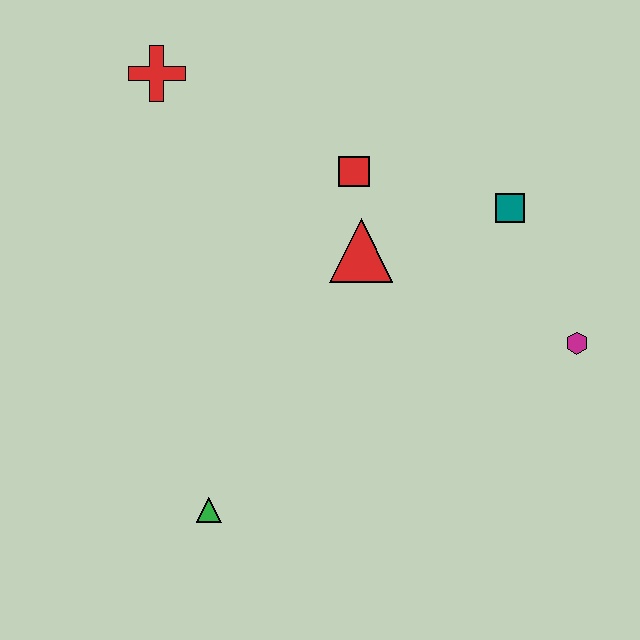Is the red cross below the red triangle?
No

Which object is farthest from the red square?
The green triangle is farthest from the red square.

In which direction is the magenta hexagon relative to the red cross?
The magenta hexagon is to the right of the red cross.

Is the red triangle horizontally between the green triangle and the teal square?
Yes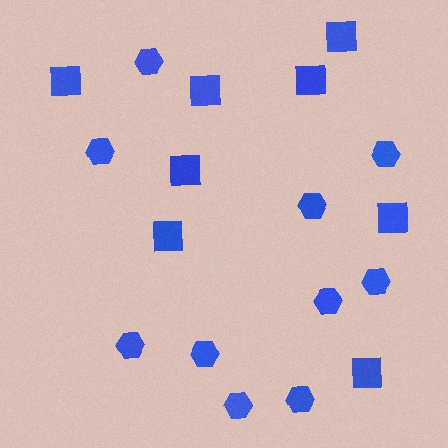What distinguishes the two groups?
There are 2 groups: one group of hexagons (10) and one group of squares (8).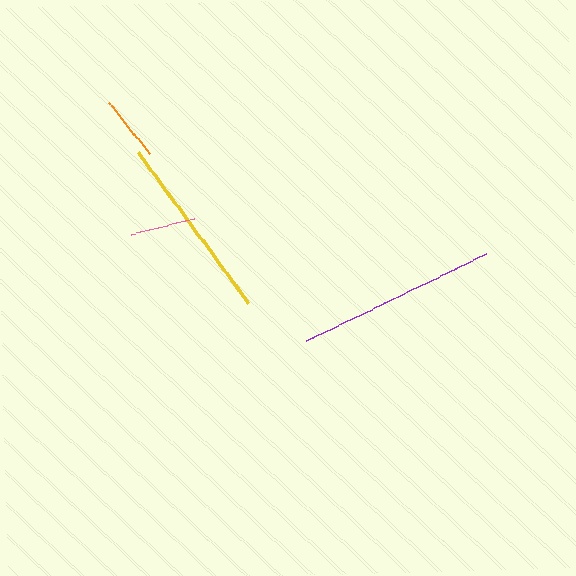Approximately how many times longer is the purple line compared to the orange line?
The purple line is approximately 3.1 times the length of the orange line.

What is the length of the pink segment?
The pink segment is approximately 65 pixels long.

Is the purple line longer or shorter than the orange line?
The purple line is longer than the orange line.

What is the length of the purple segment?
The purple segment is approximately 200 pixels long.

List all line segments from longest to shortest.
From longest to shortest: purple, yellow, orange, pink.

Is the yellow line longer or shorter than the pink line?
The yellow line is longer than the pink line.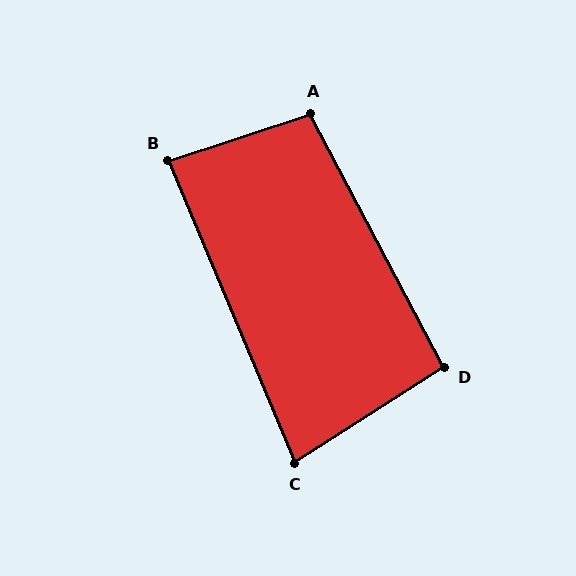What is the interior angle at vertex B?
Approximately 85 degrees (approximately right).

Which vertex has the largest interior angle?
A, at approximately 100 degrees.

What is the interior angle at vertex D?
Approximately 95 degrees (approximately right).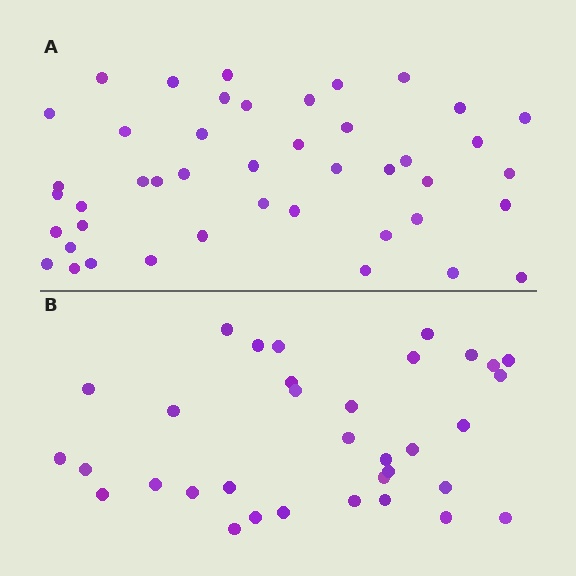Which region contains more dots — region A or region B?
Region A (the top region) has more dots.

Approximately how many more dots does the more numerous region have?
Region A has roughly 10 or so more dots than region B.